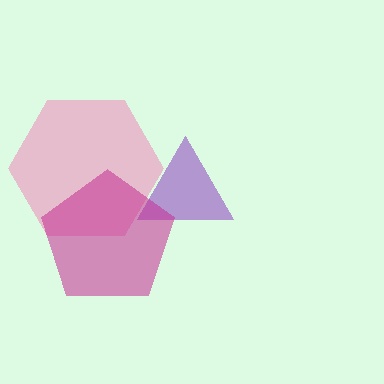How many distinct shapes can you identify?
There are 3 distinct shapes: a purple triangle, a pink hexagon, a magenta pentagon.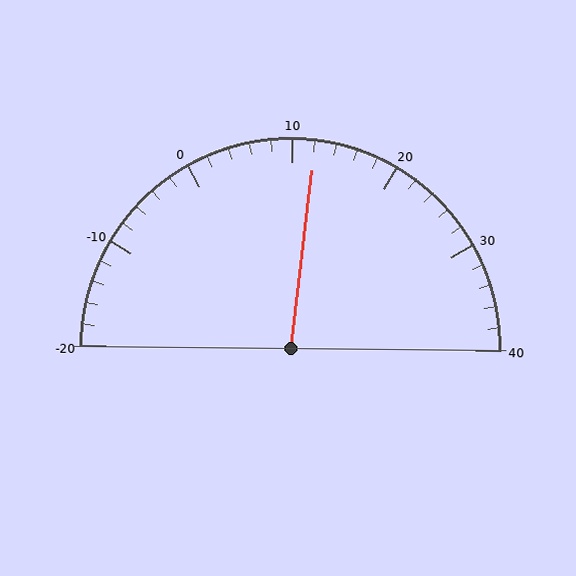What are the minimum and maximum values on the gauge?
The gauge ranges from -20 to 40.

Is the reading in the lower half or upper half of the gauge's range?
The reading is in the upper half of the range (-20 to 40).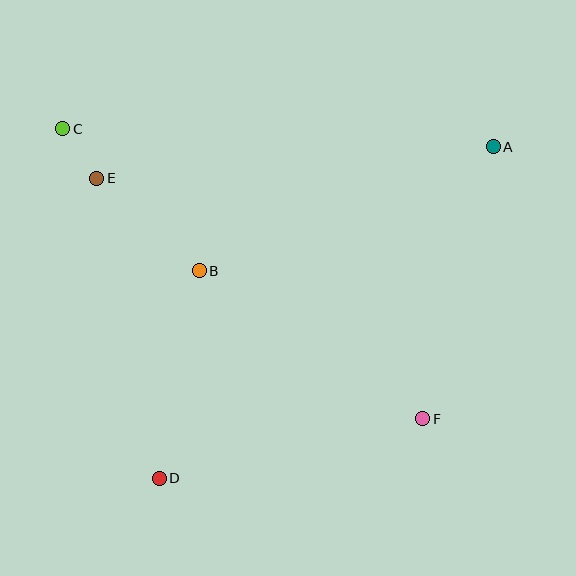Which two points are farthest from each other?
Points A and D are farthest from each other.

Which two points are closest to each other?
Points C and E are closest to each other.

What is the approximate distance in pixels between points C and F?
The distance between C and F is approximately 462 pixels.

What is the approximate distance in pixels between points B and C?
The distance between B and C is approximately 197 pixels.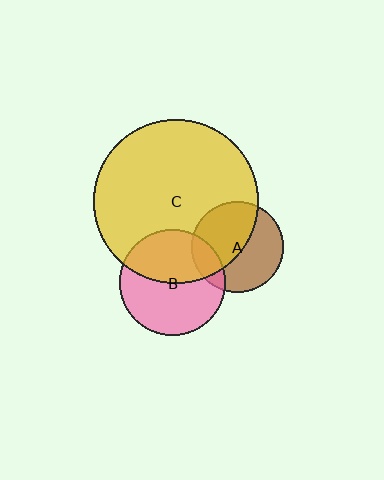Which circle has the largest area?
Circle C (yellow).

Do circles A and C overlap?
Yes.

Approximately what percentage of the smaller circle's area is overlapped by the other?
Approximately 50%.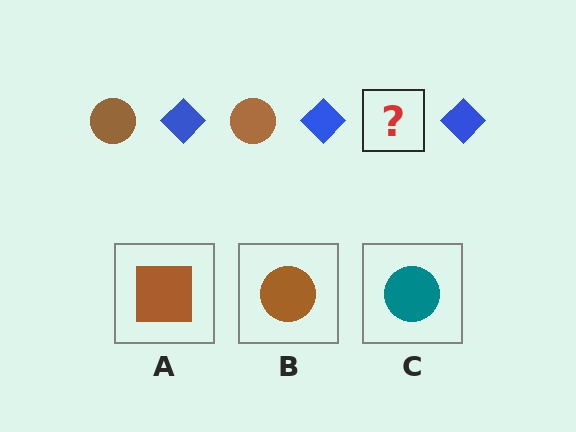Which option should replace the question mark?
Option B.